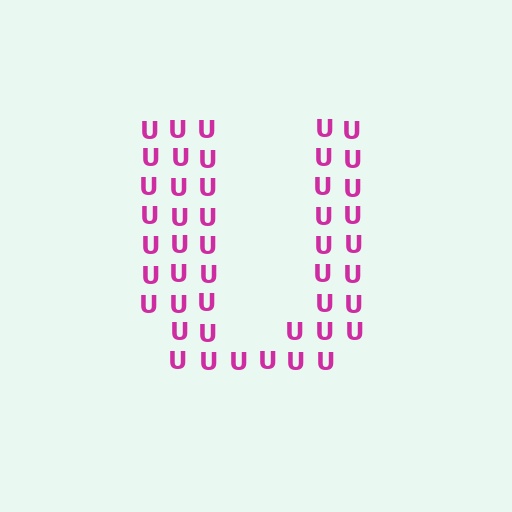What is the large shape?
The large shape is the letter U.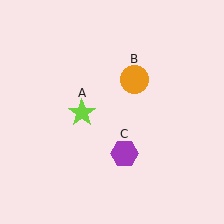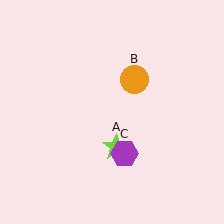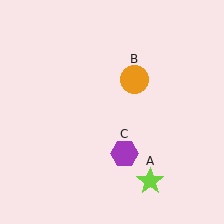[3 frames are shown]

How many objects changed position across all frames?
1 object changed position: lime star (object A).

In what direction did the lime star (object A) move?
The lime star (object A) moved down and to the right.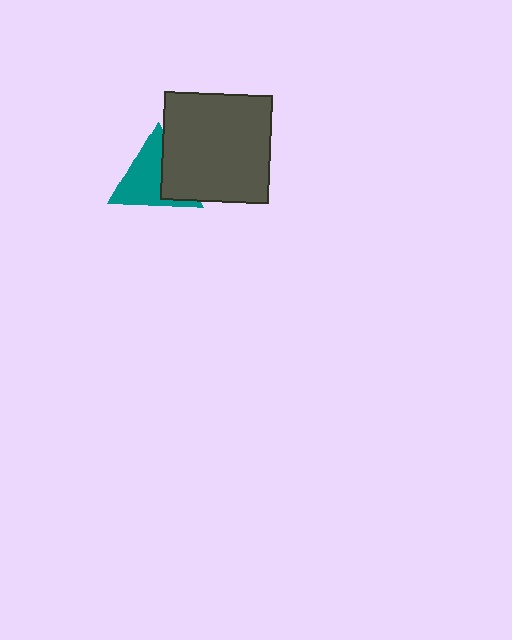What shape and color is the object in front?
The object in front is a dark gray square.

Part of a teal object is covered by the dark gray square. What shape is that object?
It is a triangle.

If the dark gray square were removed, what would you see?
You would see the complete teal triangle.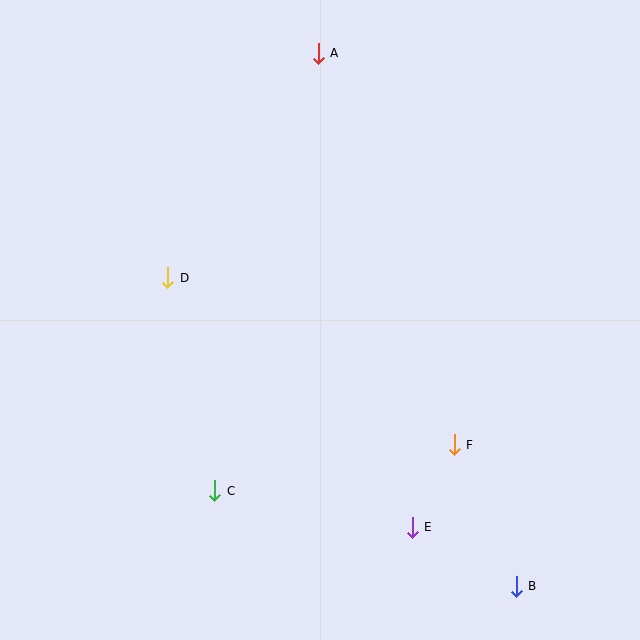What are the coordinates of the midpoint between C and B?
The midpoint between C and B is at (366, 538).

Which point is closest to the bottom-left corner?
Point C is closest to the bottom-left corner.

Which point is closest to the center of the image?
Point D at (168, 278) is closest to the center.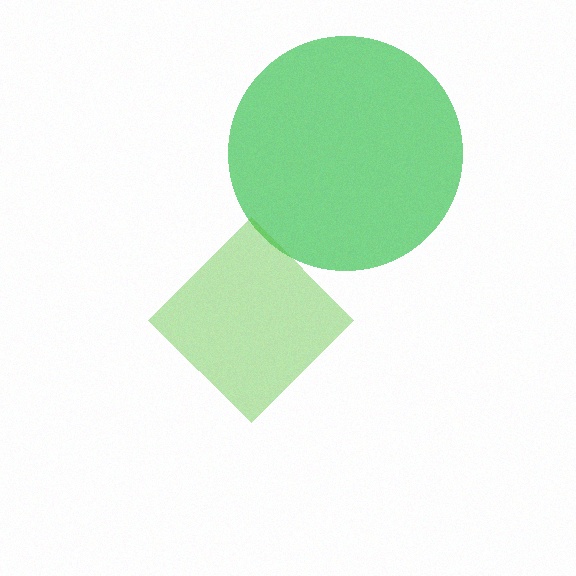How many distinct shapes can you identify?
There are 2 distinct shapes: a green circle, a lime diamond.